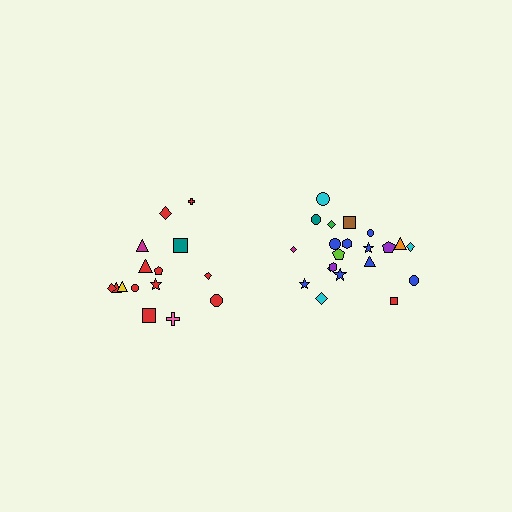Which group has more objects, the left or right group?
The right group.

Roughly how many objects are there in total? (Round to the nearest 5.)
Roughly 35 objects in total.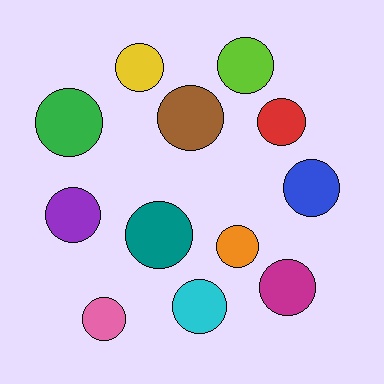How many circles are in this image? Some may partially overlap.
There are 12 circles.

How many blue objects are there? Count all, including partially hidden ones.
There is 1 blue object.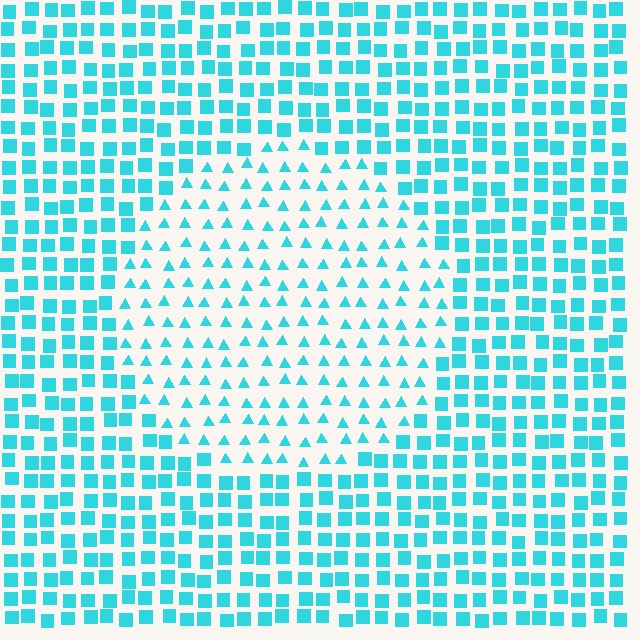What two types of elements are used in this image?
The image uses triangles inside the circle region and squares outside it.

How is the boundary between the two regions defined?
The boundary is defined by a change in element shape: triangles inside vs. squares outside. All elements share the same color and spacing.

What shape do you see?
I see a circle.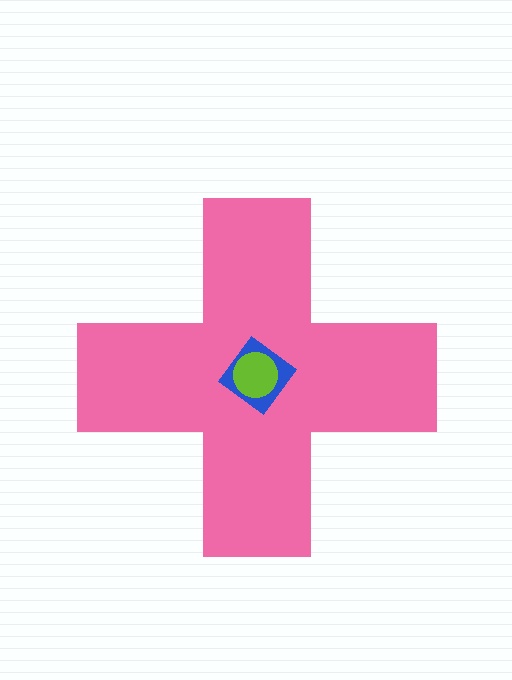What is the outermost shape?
The pink cross.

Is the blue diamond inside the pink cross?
Yes.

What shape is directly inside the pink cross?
The blue diamond.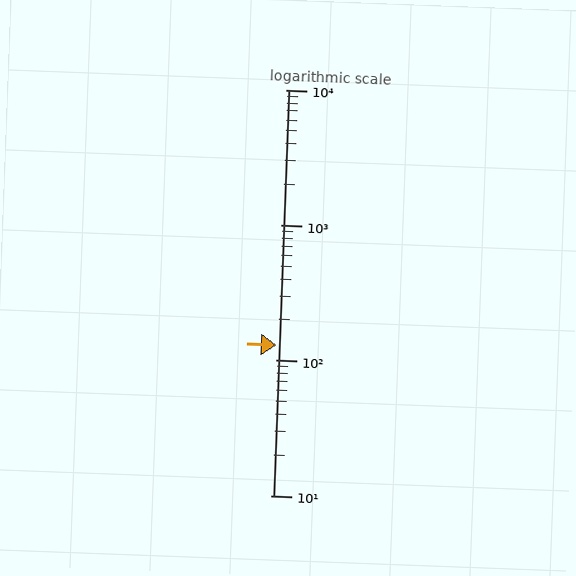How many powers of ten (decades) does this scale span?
The scale spans 3 decades, from 10 to 10000.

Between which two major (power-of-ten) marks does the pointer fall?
The pointer is between 100 and 1000.